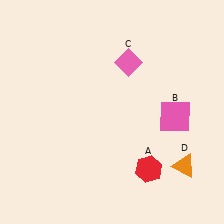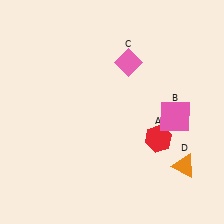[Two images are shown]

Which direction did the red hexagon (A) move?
The red hexagon (A) moved up.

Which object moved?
The red hexagon (A) moved up.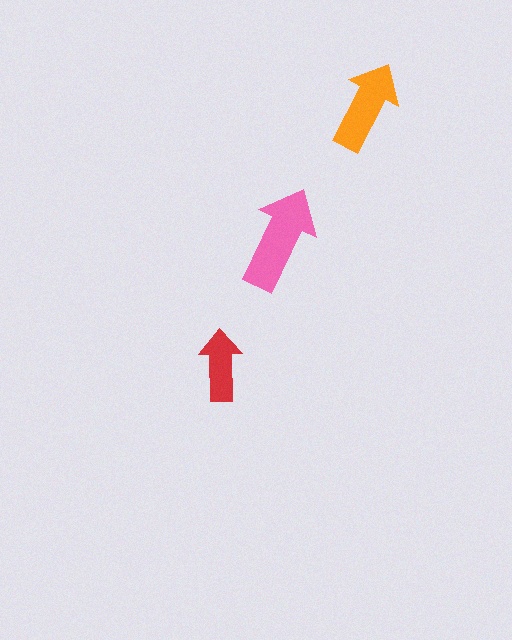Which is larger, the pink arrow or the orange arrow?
The pink one.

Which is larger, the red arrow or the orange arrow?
The orange one.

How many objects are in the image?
There are 3 objects in the image.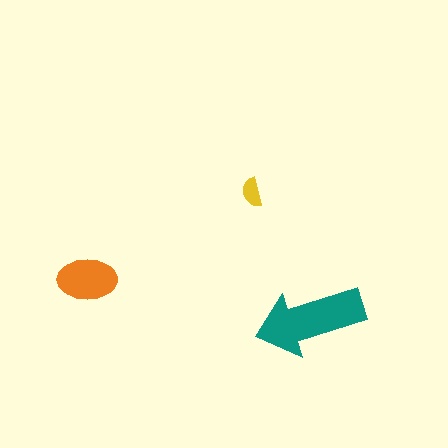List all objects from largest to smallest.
The teal arrow, the orange ellipse, the yellow semicircle.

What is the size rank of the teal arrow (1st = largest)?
1st.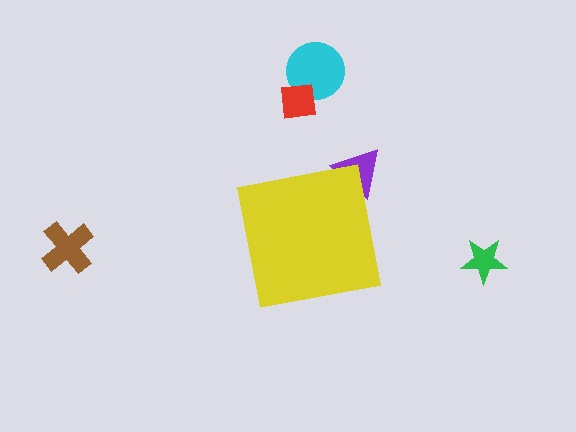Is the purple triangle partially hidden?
Yes, the purple triangle is partially hidden behind the yellow square.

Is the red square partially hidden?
No, the red square is fully visible.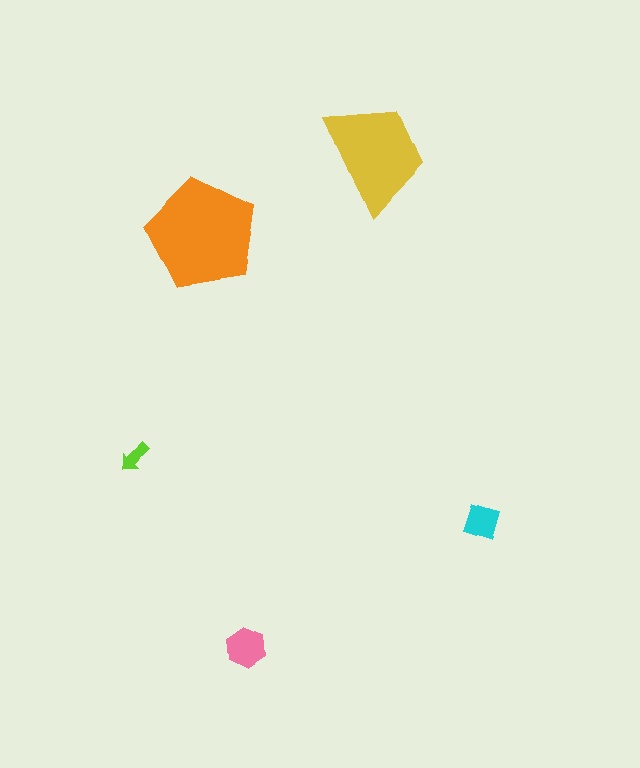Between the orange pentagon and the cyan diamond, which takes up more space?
The orange pentagon.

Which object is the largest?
The orange pentagon.